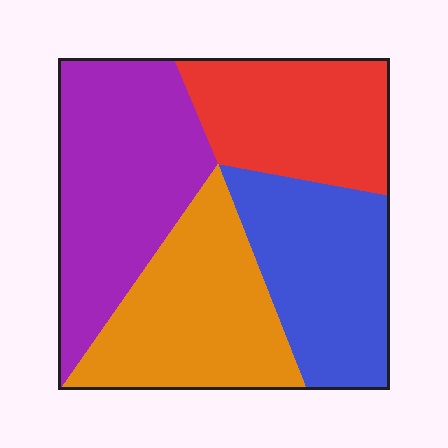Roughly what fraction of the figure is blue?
Blue covers 24% of the figure.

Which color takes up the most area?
Purple, at roughly 30%.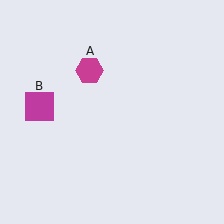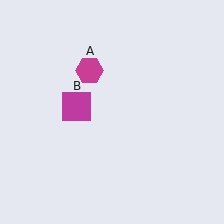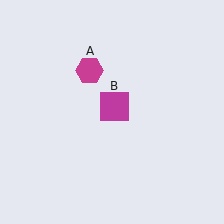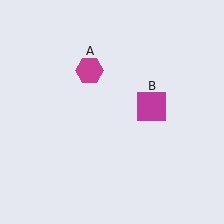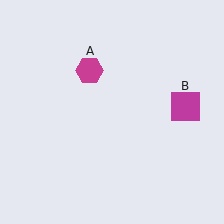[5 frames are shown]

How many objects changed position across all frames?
1 object changed position: magenta square (object B).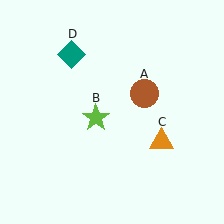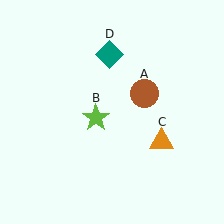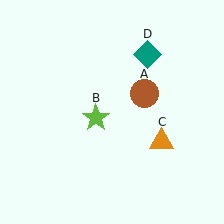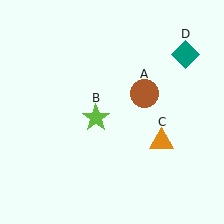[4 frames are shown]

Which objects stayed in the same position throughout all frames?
Brown circle (object A) and lime star (object B) and orange triangle (object C) remained stationary.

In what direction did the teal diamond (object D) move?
The teal diamond (object D) moved right.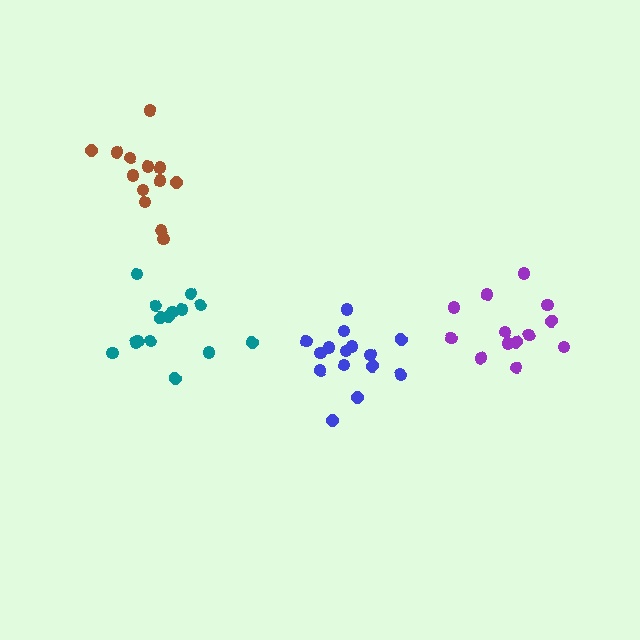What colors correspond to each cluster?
The clusters are colored: brown, blue, purple, teal.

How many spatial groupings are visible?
There are 4 spatial groupings.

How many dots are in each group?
Group 1: 13 dots, Group 2: 15 dots, Group 3: 13 dots, Group 4: 15 dots (56 total).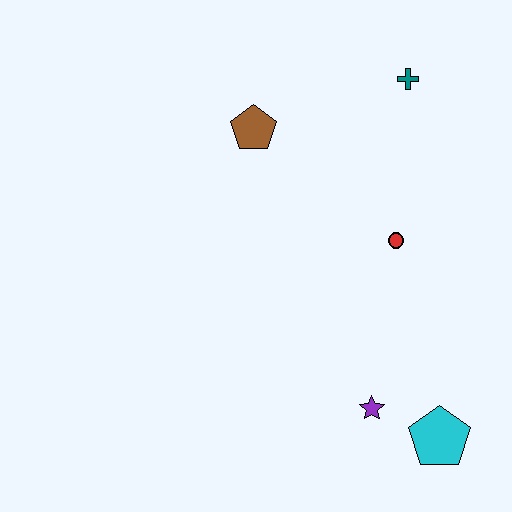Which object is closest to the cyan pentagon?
The purple star is closest to the cyan pentagon.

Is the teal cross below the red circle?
No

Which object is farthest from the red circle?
The cyan pentagon is farthest from the red circle.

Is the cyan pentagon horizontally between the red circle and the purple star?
No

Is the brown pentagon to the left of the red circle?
Yes